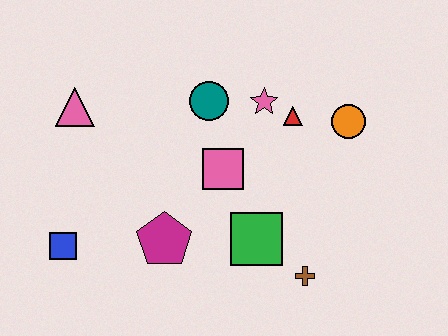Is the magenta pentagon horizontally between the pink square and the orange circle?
No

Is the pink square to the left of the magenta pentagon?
No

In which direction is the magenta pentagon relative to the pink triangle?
The magenta pentagon is below the pink triangle.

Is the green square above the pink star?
No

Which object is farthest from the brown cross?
The pink triangle is farthest from the brown cross.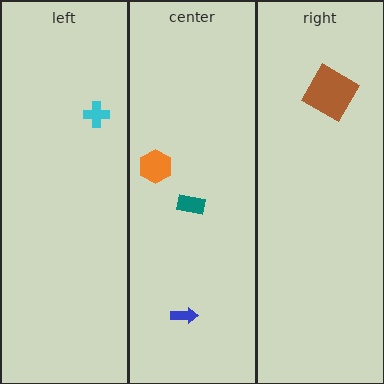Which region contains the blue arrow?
The center region.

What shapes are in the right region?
The brown diamond.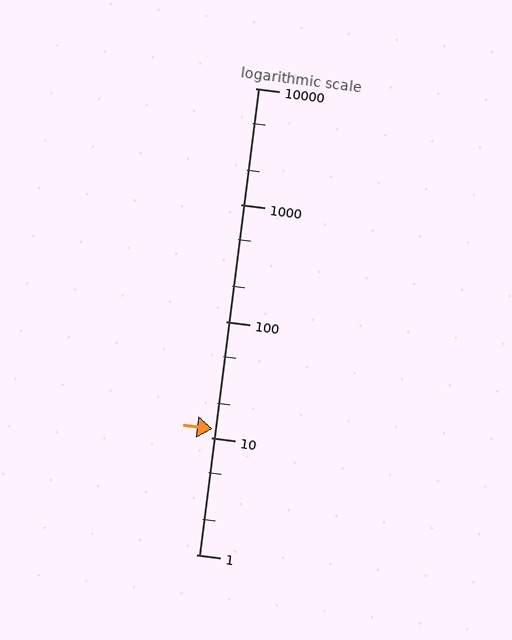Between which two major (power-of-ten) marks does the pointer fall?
The pointer is between 10 and 100.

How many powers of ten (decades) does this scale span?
The scale spans 4 decades, from 1 to 10000.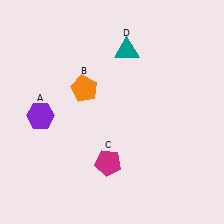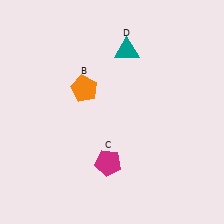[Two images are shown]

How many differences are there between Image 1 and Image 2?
There is 1 difference between the two images.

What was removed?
The purple hexagon (A) was removed in Image 2.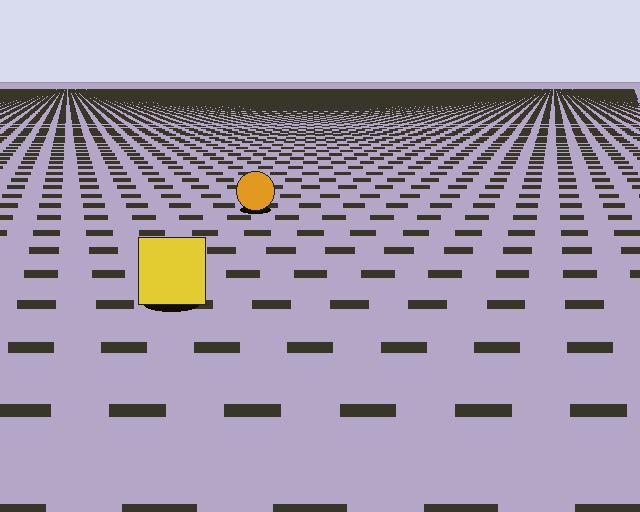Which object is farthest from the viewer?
The orange circle is farthest from the viewer. It appears smaller and the ground texture around it is denser.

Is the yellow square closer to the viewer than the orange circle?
Yes. The yellow square is closer — you can tell from the texture gradient: the ground texture is coarser near it.